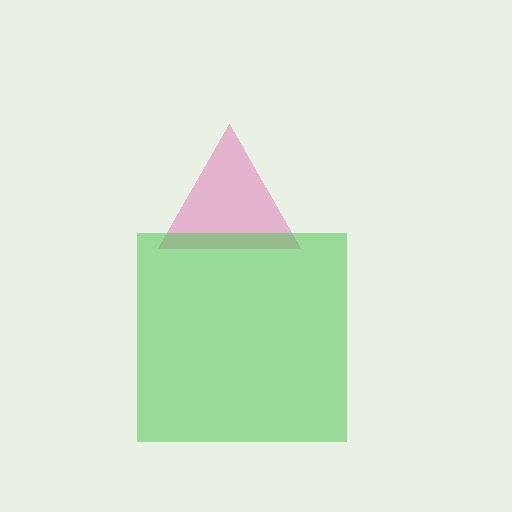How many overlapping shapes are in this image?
There are 2 overlapping shapes in the image.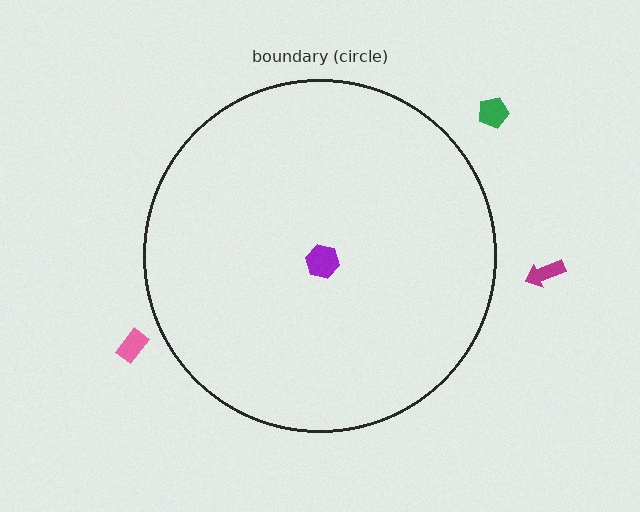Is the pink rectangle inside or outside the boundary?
Outside.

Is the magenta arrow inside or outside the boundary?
Outside.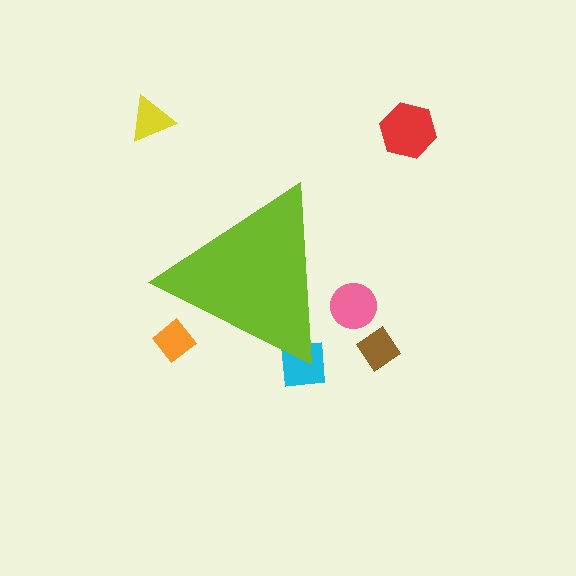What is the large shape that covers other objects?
A lime triangle.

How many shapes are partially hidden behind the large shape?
3 shapes are partially hidden.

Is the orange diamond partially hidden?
Yes, the orange diamond is partially hidden behind the lime triangle.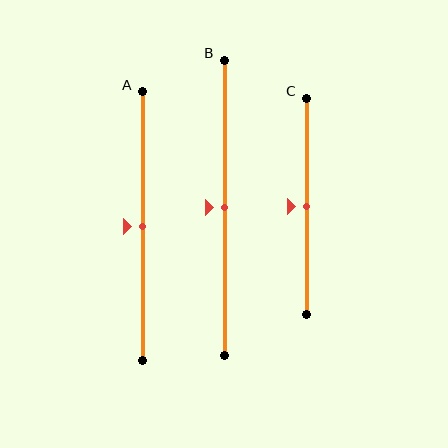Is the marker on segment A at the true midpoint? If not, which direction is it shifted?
Yes, the marker on segment A is at the true midpoint.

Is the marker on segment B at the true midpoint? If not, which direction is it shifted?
Yes, the marker on segment B is at the true midpoint.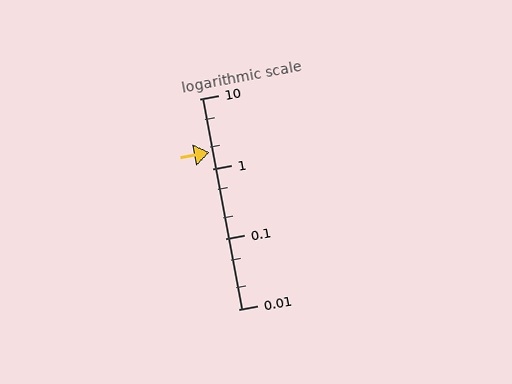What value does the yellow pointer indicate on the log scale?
The pointer indicates approximately 1.7.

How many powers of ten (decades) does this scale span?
The scale spans 3 decades, from 0.01 to 10.